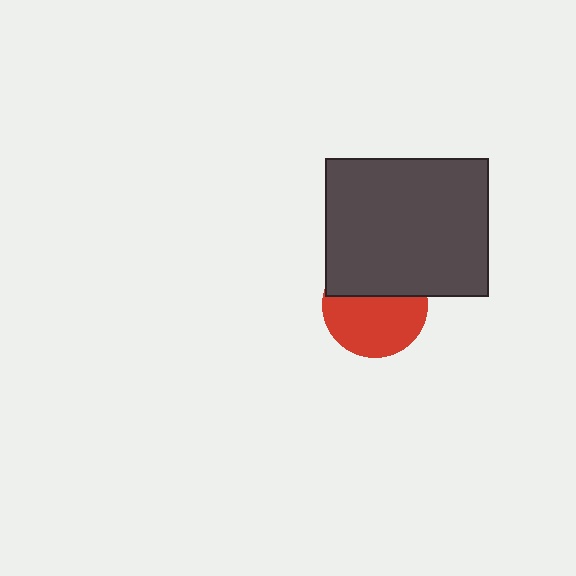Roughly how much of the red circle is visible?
About half of it is visible (roughly 59%).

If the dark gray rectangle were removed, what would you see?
You would see the complete red circle.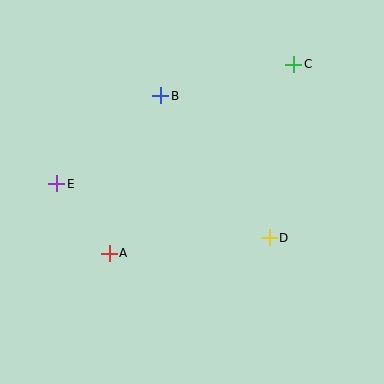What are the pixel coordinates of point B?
Point B is at (161, 96).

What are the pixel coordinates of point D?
Point D is at (269, 238).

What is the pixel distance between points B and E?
The distance between B and E is 136 pixels.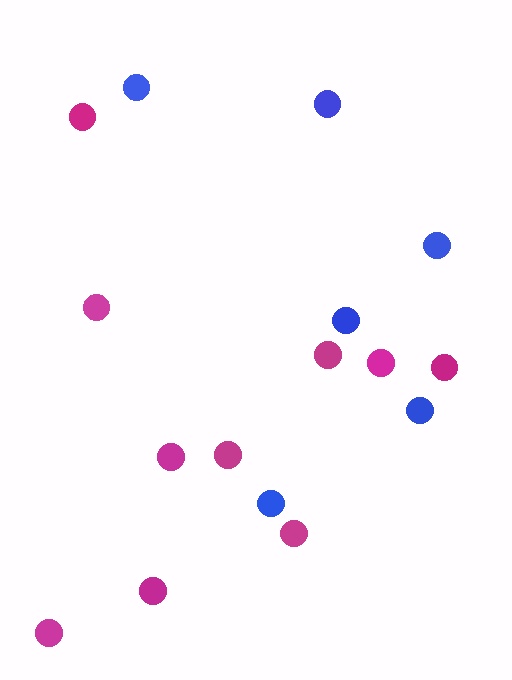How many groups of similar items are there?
There are 2 groups: one group of magenta circles (10) and one group of blue circles (6).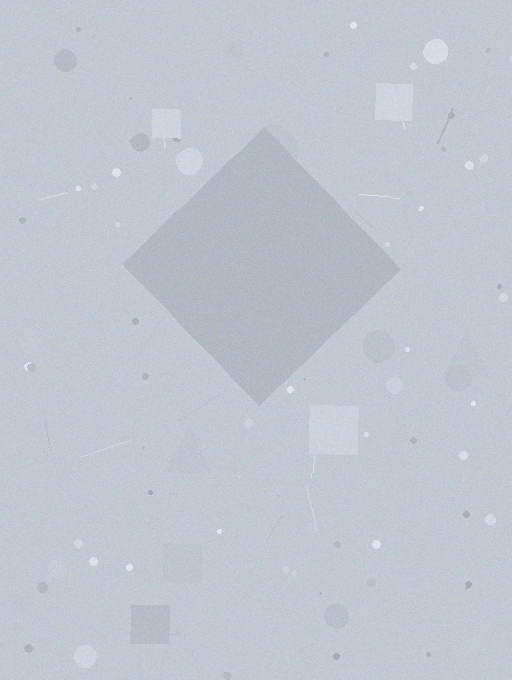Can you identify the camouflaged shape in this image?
The camouflaged shape is a diamond.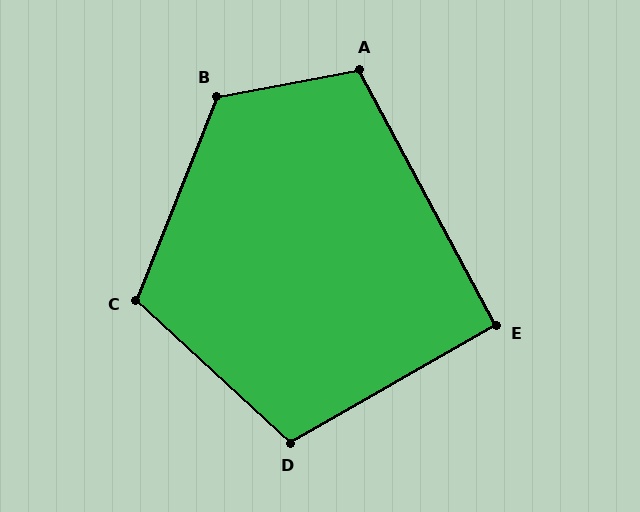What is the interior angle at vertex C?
Approximately 111 degrees (obtuse).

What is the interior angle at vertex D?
Approximately 108 degrees (obtuse).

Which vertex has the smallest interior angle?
E, at approximately 91 degrees.